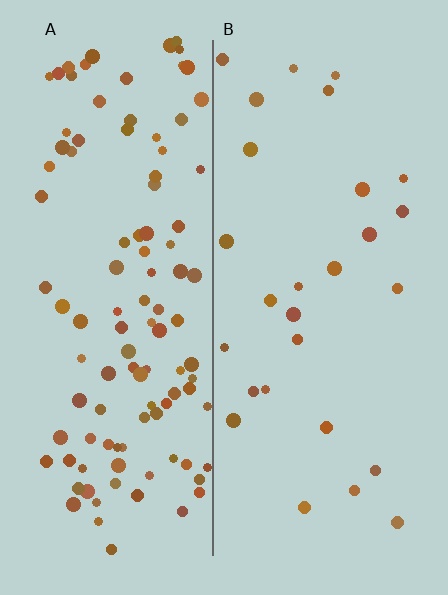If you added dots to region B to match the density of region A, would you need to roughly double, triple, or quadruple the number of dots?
Approximately quadruple.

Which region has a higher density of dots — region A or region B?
A (the left).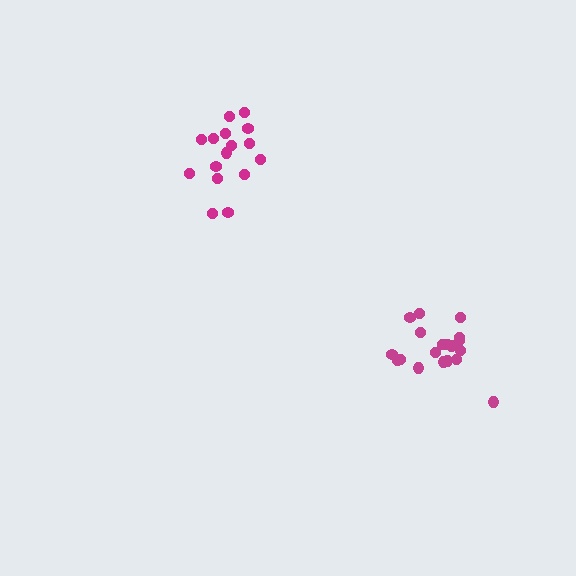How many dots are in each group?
Group 1: 16 dots, Group 2: 19 dots (35 total).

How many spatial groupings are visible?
There are 2 spatial groupings.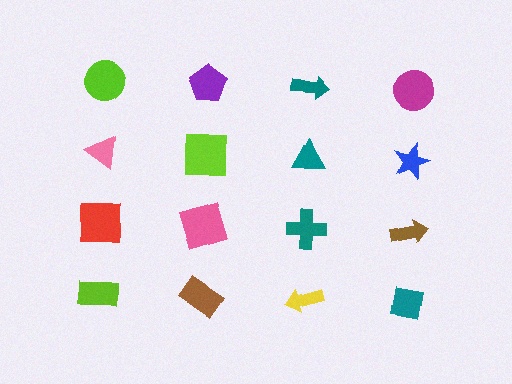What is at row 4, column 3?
A yellow arrow.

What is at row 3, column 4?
A brown arrow.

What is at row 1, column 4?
A magenta circle.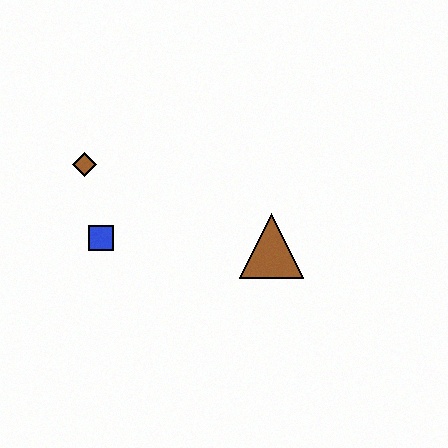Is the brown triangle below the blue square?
Yes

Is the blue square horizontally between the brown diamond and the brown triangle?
Yes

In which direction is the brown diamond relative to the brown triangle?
The brown diamond is to the left of the brown triangle.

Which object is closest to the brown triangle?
The blue square is closest to the brown triangle.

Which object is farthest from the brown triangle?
The brown diamond is farthest from the brown triangle.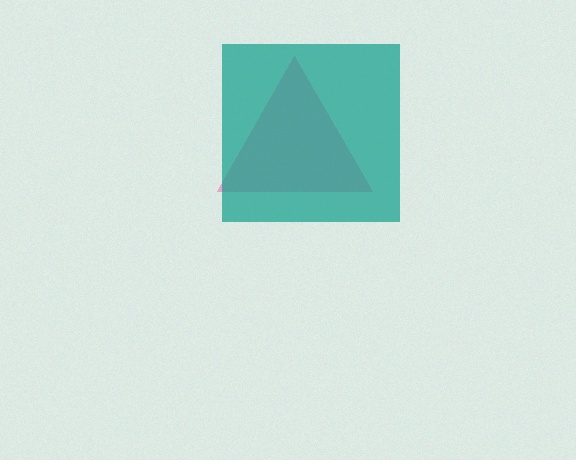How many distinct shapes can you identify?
There are 2 distinct shapes: a pink triangle, a teal square.